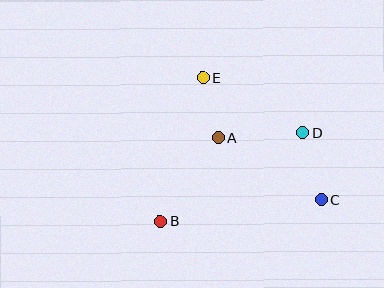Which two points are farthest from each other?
Points C and E are farthest from each other.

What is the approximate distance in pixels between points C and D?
The distance between C and D is approximately 70 pixels.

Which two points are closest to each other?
Points A and E are closest to each other.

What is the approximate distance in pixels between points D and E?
The distance between D and E is approximately 114 pixels.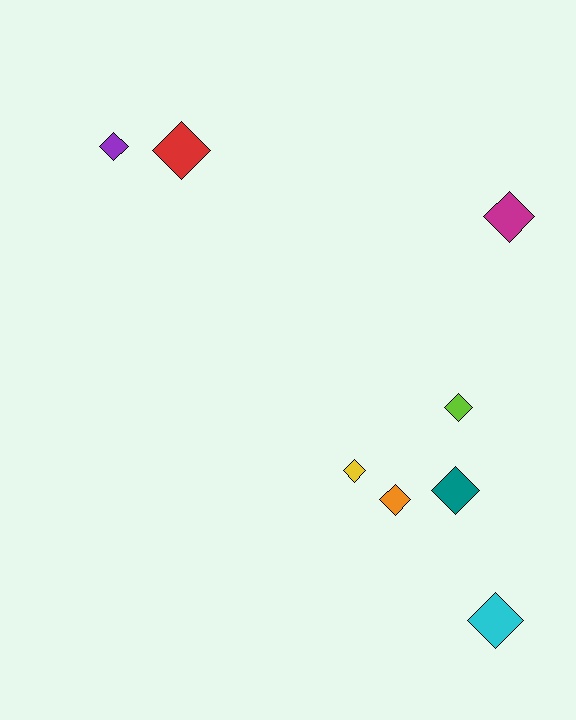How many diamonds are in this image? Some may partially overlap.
There are 8 diamonds.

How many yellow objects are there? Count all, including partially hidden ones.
There is 1 yellow object.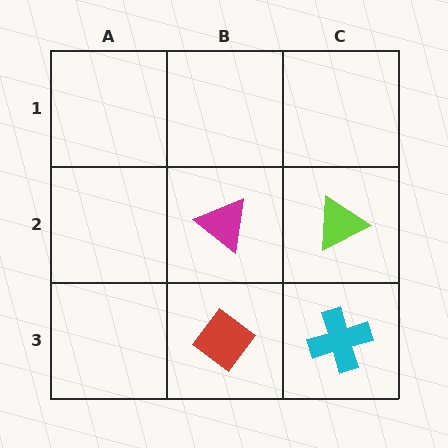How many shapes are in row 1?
0 shapes.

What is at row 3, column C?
A cyan cross.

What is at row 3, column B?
A red diamond.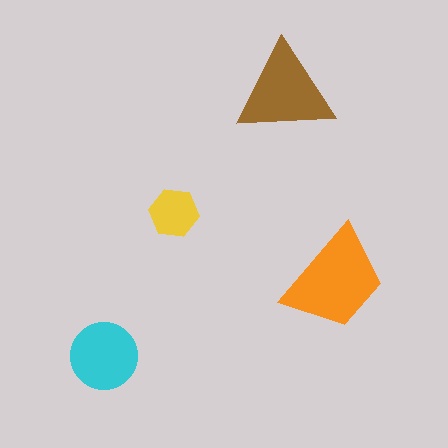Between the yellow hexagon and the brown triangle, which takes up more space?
The brown triangle.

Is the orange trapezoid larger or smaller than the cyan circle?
Larger.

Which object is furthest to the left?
The cyan circle is leftmost.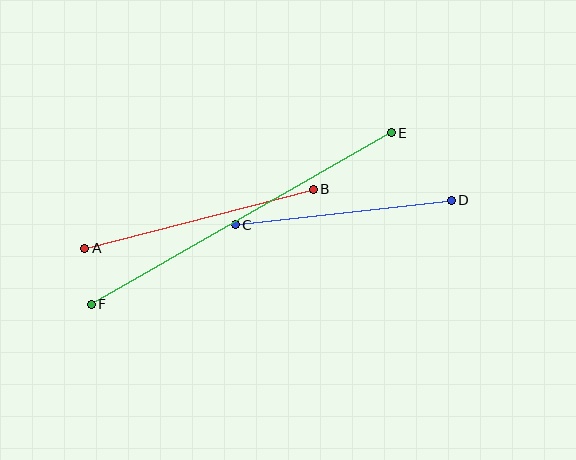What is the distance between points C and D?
The distance is approximately 218 pixels.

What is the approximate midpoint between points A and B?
The midpoint is at approximately (199, 219) pixels.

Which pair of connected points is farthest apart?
Points E and F are farthest apart.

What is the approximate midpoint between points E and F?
The midpoint is at approximately (241, 219) pixels.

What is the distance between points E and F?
The distance is approximately 346 pixels.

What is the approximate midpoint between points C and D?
The midpoint is at approximately (343, 212) pixels.